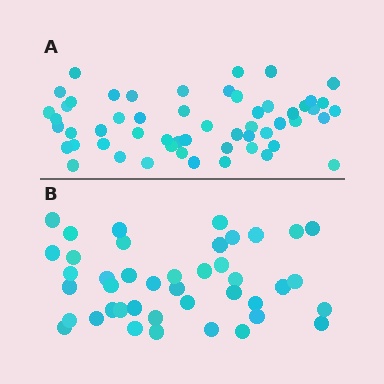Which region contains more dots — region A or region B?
Region A (the top region) has more dots.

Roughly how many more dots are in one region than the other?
Region A has approximately 15 more dots than region B.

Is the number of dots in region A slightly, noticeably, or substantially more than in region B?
Region A has noticeably more, but not dramatically so. The ratio is roughly 1.3 to 1.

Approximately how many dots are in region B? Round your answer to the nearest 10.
About 40 dots. (The exact count is 42, which rounds to 40.)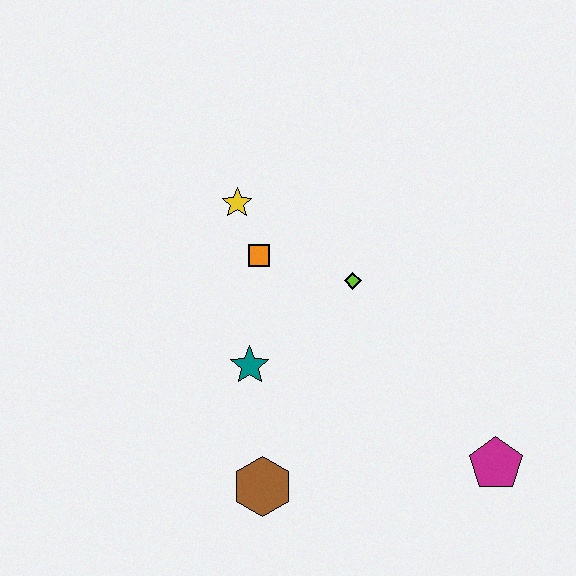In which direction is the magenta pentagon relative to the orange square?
The magenta pentagon is to the right of the orange square.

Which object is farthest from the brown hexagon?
The yellow star is farthest from the brown hexagon.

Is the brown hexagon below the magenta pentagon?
Yes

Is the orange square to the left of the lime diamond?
Yes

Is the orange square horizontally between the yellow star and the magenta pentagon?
Yes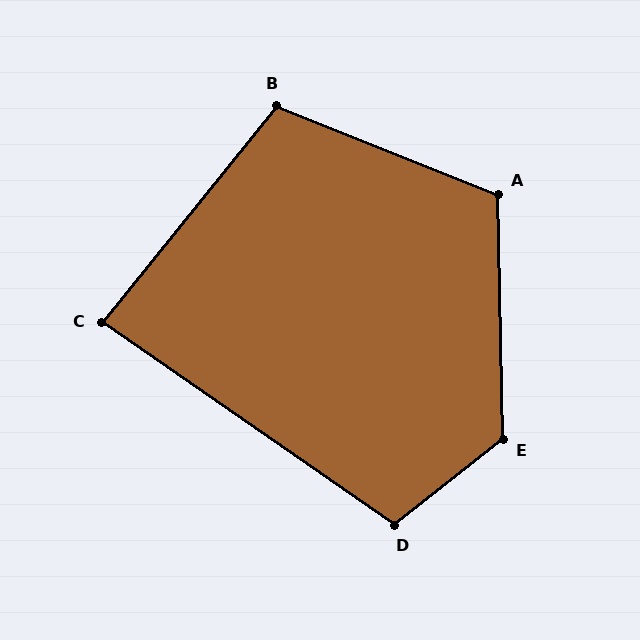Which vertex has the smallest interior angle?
C, at approximately 86 degrees.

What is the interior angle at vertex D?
Approximately 107 degrees (obtuse).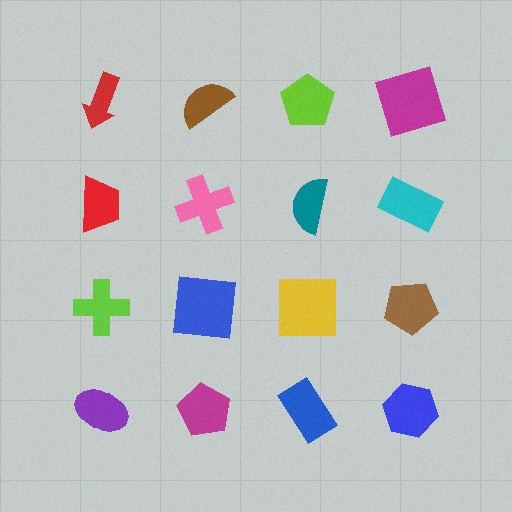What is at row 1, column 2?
A brown semicircle.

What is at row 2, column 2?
A pink cross.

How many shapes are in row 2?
4 shapes.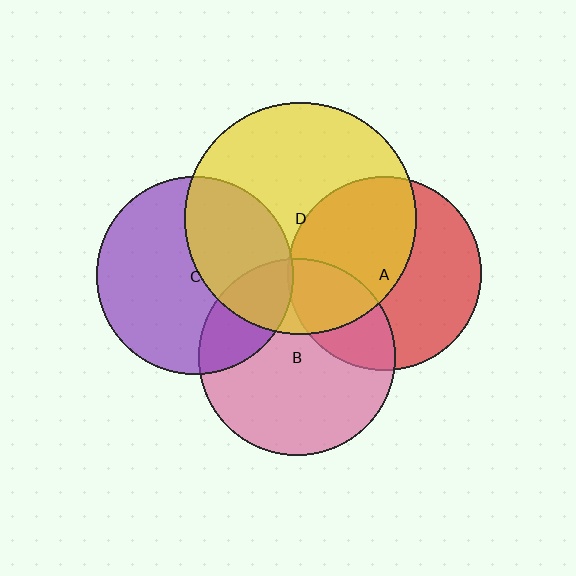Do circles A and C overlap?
Yes.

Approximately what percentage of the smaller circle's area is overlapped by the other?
Approximately 5%.